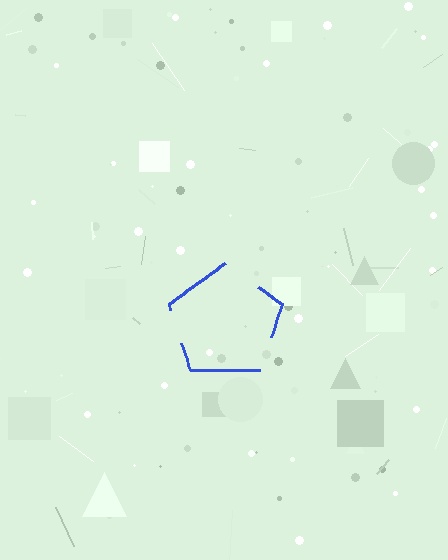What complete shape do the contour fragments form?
The contour fragments form a pentagon.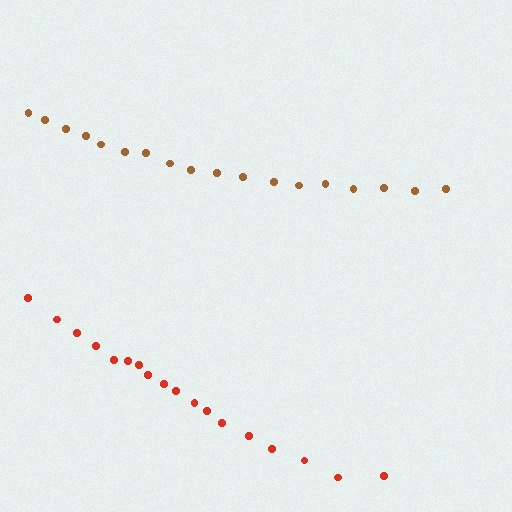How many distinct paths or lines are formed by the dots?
There are 2 distinct paths.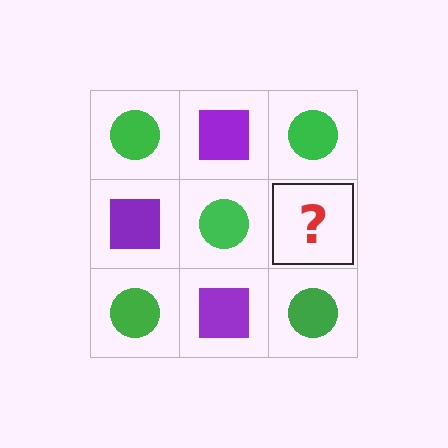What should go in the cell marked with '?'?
The missing cell should contain a purple square.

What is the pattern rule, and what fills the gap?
The rule is that it alternates green circle and purple square in a checkerboard pattern. The gap should be filled with a purple square.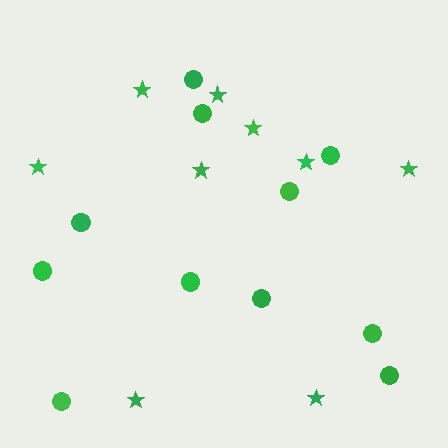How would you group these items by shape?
There are 2 groups: one group of stars (9) and one group of circles (11).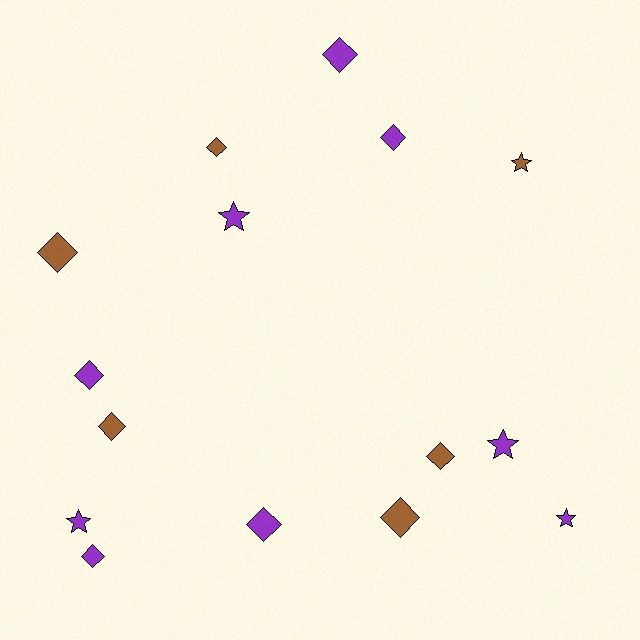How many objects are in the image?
There are 15 objects.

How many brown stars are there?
There is 1 brown star.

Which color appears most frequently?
Purple, with 9 objects.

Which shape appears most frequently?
Diamond, with 10 objects.